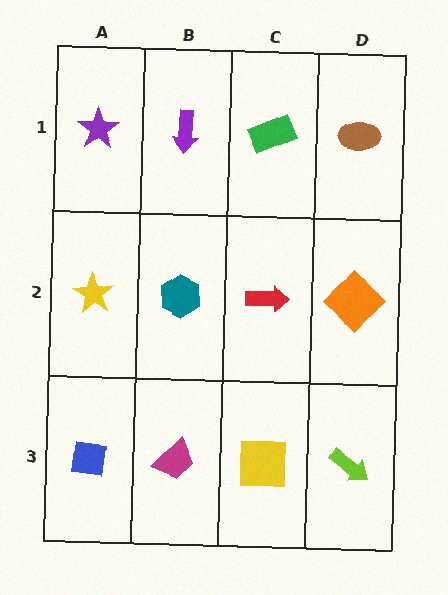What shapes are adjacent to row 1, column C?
A red arrow (row 2, column C), a purple arrow (row 1, column B), a brown ellipse (row 1, column D).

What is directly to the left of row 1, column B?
A purple star.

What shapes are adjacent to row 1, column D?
An orange diamond (row 2, column D), a green rectangle (row 1, column C).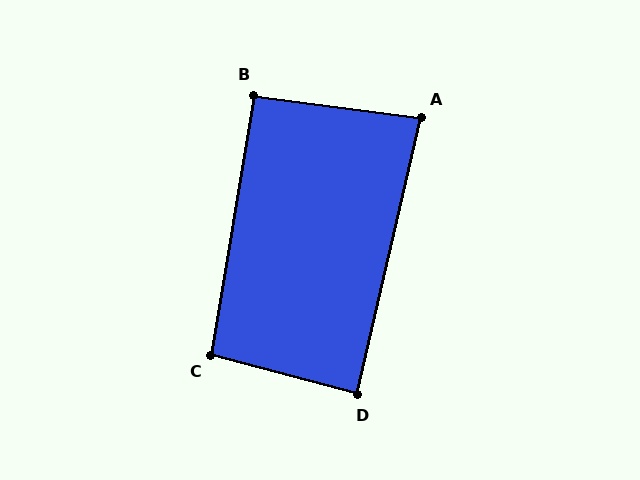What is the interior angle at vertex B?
Approximately 92 degrees (approximately right).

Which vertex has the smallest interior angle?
A, at approximately 84 degrees.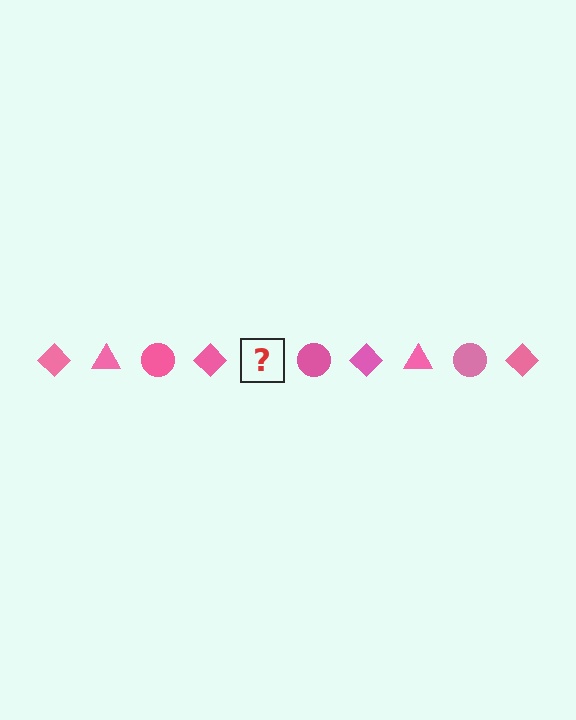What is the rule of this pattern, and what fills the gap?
The rule is that the pattern cycles through diamond, triangle, circle shapes in pink. The gap should be filled with a pink triangle.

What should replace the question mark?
The question mark should be replaced with a pink triangle.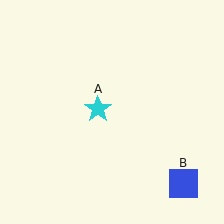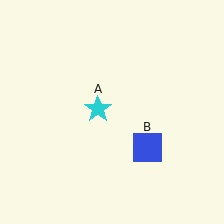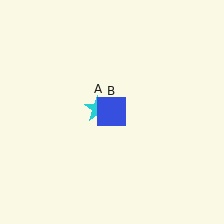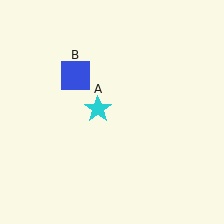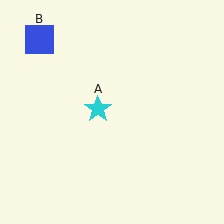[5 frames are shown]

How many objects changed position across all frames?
1 object changed position: blue square (object B).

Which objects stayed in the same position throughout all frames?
Cyan star (object A) remained stationary.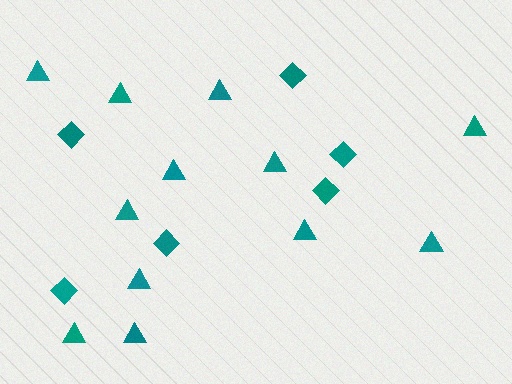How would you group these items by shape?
There are 2 groups: one group of triangles (12) and one group of diamonds (6).